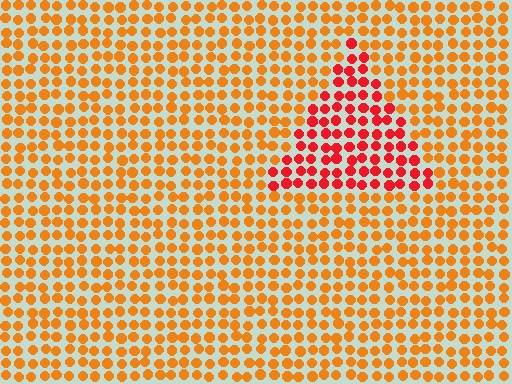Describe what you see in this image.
The image is filled with small orange elements in a uniform arrangement. A triangle-shaped region is visible where the elements are tinted to a slightly different hue, forming a subtle color boundary.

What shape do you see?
I see a triangle.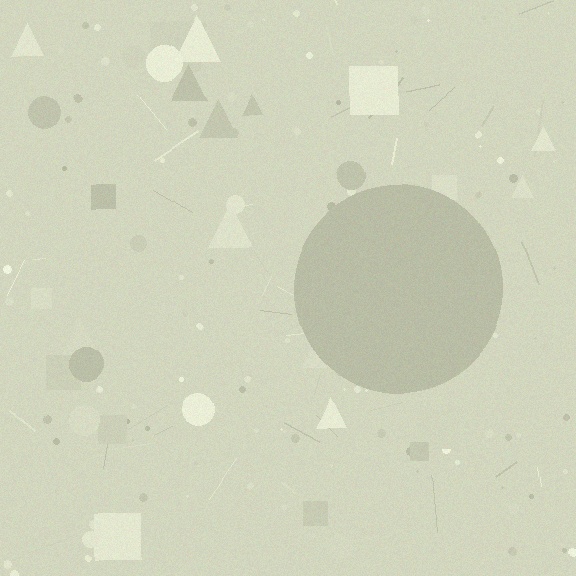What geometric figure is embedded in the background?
A circle is embedded in the background.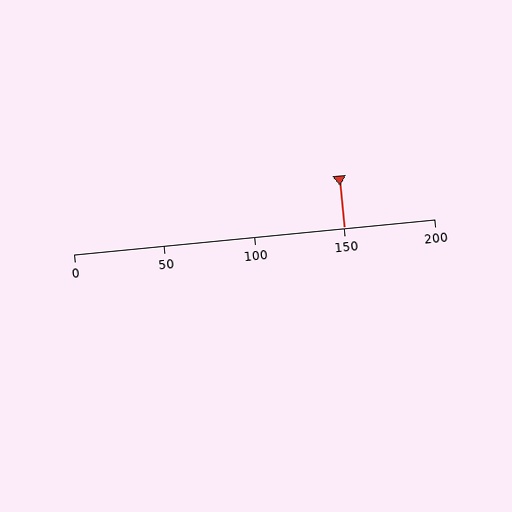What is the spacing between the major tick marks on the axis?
The major ticks are spaced 50 apart.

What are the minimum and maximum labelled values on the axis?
The axis runs from 0 to 200.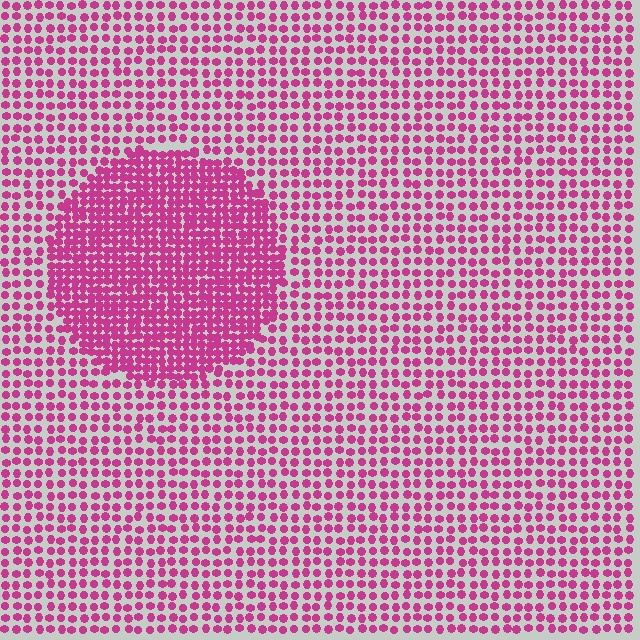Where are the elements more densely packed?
The elements are more densely packed inside the circle boundary.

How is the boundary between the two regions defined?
The boundary is defined by a change in element density (approximately 2.0x ratio). All elements are the same color, size, and shape.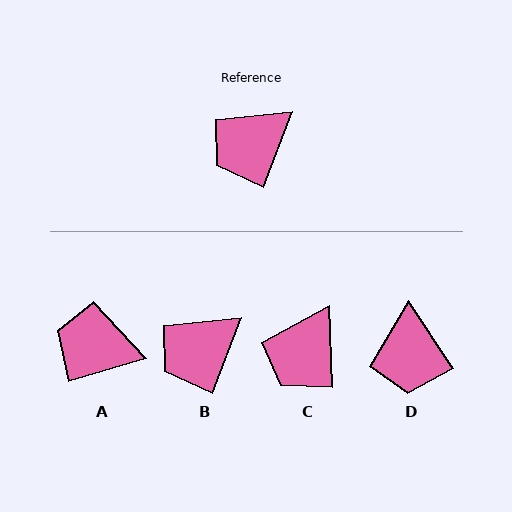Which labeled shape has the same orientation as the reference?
B.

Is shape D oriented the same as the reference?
No, it is off by about 54 degrees.